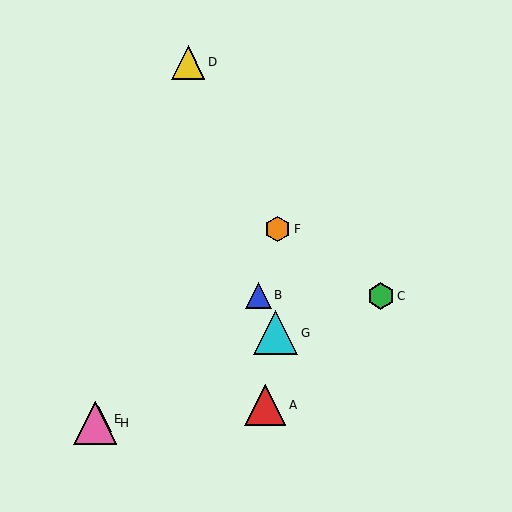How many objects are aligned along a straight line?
3 objects (E, F, H) are aligned along a straight line.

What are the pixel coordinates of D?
Object D is at (188, 62).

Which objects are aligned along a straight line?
Objects E, F, H are aligned along a straight line.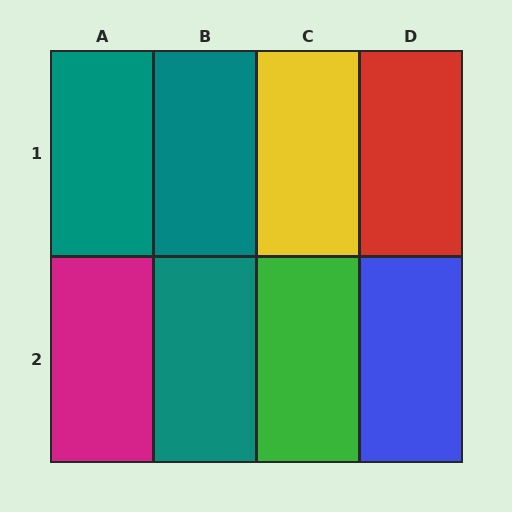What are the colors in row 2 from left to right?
Magenta, teal, green, blue.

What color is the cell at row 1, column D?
Red.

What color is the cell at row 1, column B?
Teal.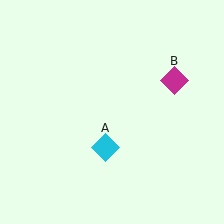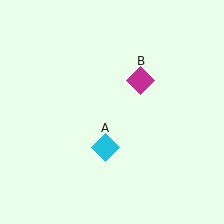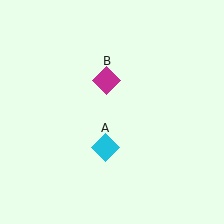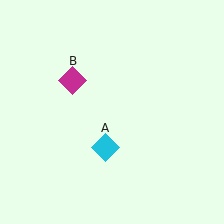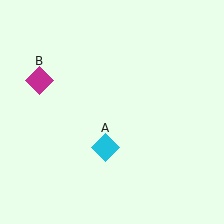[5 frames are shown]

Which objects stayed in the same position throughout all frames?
Cyan diamond (object A) remained stationary.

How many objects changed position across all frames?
1 object changed position: magenta diamond (object B).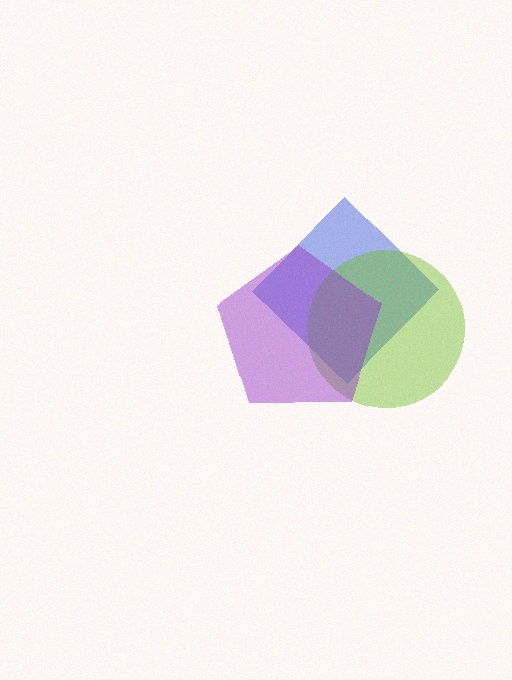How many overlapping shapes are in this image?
There are 3 overlapping shapes in the image.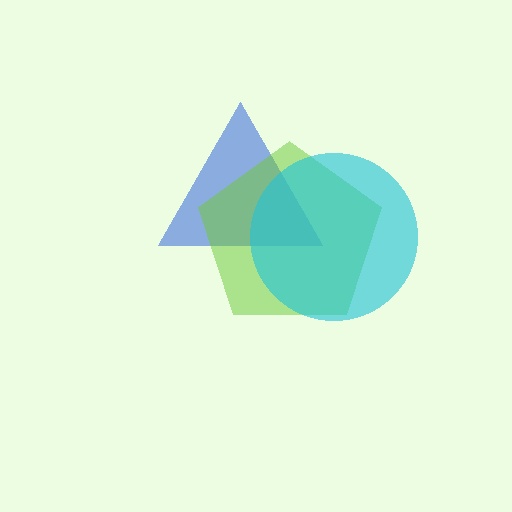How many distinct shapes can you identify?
There are 3 distinct shapes: a blue triangle, a lime pentagon, a cyan circle.